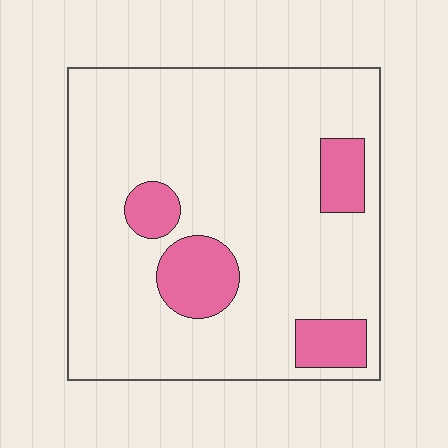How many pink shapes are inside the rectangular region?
4.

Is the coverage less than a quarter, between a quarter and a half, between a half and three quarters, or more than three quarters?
Less than a quarter.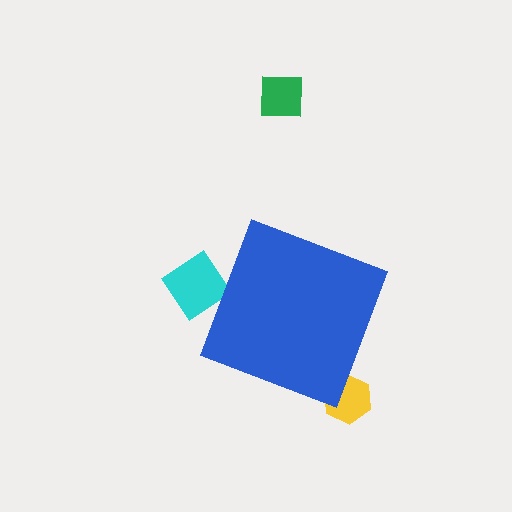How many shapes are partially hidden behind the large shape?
2 shapes are partially hidden.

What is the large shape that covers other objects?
A blue diamond.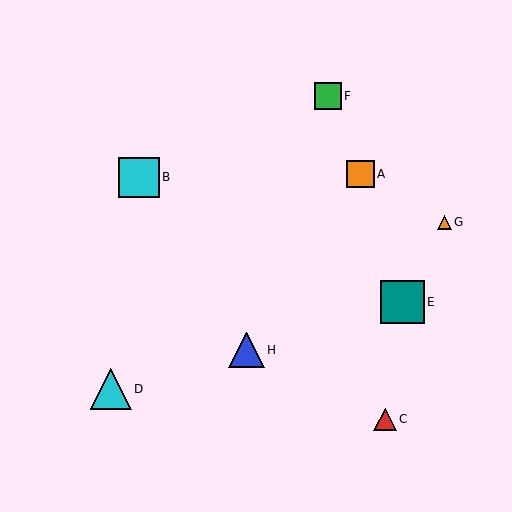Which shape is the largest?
The teal square (labeled E) is the largest.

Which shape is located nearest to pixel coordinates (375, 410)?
The red triangle (labeled C) at (385, 419) is nearest to that location.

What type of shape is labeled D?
Shape D is a cyan triangle.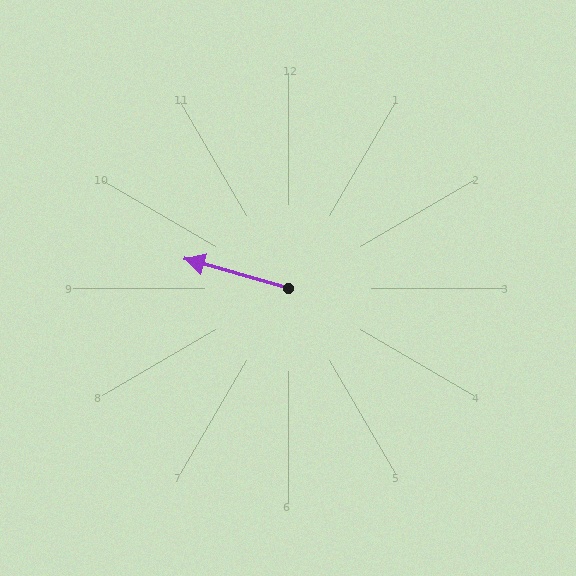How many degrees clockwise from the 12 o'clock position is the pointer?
Approximately 286 degrees.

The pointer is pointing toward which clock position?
Roughly 10 o'clock.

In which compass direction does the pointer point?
West.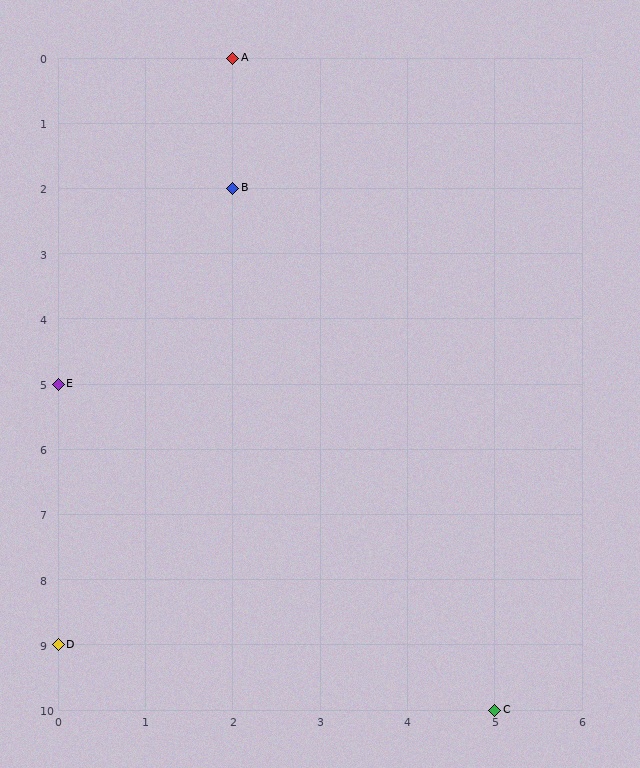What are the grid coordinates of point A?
Point A is at grid coordinates (2, 0).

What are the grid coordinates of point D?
Point D is at grid coordinates (0, 9).